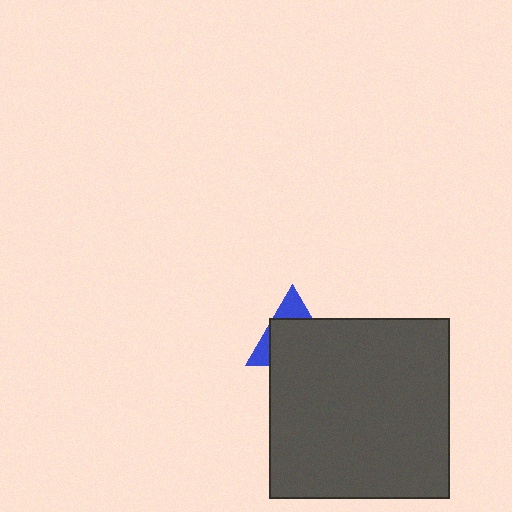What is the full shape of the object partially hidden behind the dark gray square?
The partially hidden object is a blue triangle.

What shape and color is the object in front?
The object in front is a dark gray square.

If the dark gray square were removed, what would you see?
You would see the complete blue triangle.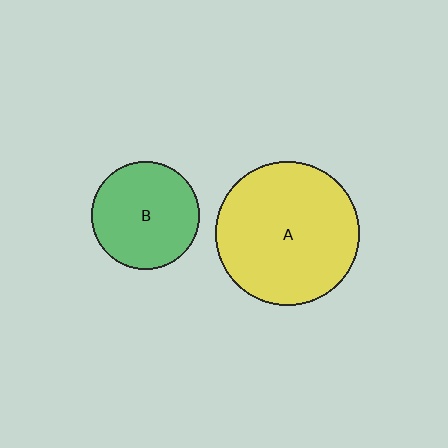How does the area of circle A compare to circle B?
Approximately 1.8 times.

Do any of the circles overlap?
No, none of the circles overlap.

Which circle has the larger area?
Circle A (yellow).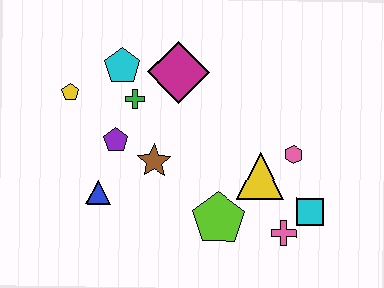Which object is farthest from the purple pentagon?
The cyan square is farthest from the purple pentagon.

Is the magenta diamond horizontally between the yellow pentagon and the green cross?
No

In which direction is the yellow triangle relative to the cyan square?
The yellow triangle is to the left of the cyan square.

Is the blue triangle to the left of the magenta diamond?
Yes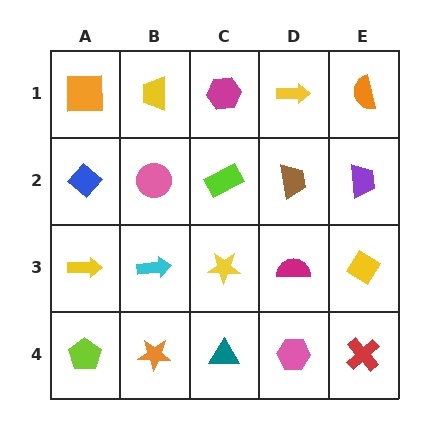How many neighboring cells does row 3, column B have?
4.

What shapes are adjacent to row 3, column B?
A pink circle (row 2, column B), an orange star (row 4, column B), a yellow arrow (row 3, column A), a yellow star (row 3, column C).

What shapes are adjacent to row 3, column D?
A brown trapezoid (row 2, column D), a pink hexagon (row 4, column D), a yellow star (row 3, column C), a yellow diamond (row 3, column E).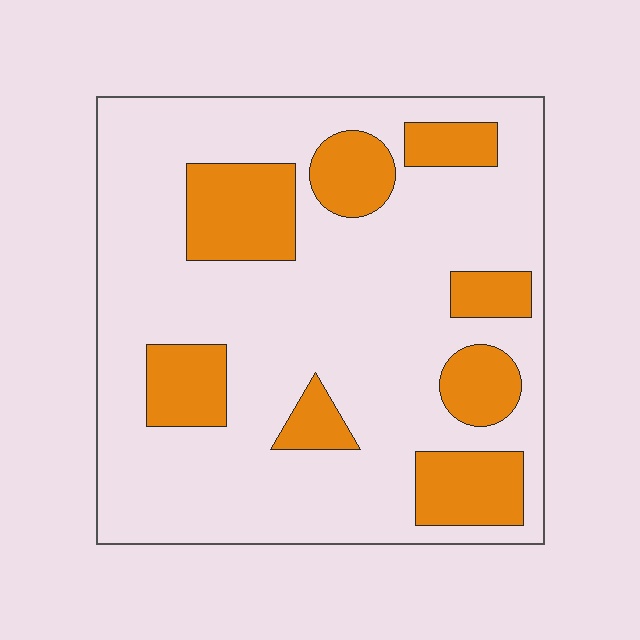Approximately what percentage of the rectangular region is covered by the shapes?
Approximately 25%.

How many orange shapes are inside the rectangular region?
8.